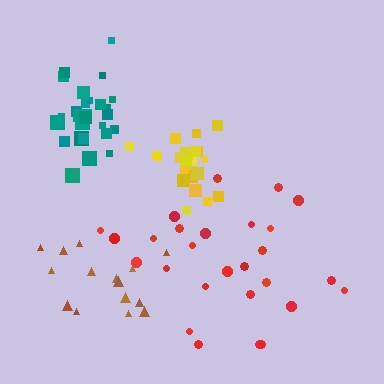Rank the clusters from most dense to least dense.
teal, yellow, brown, red.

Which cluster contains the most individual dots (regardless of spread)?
Teal (27).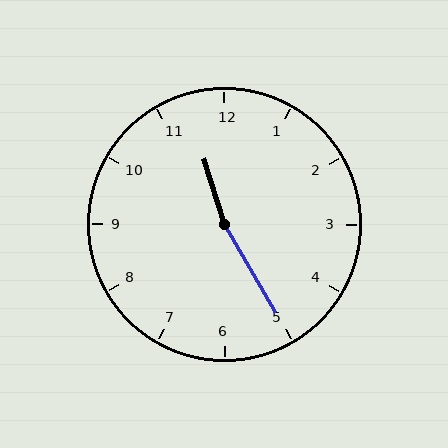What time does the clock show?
11:25.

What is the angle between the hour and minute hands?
Approximately 168 degrees.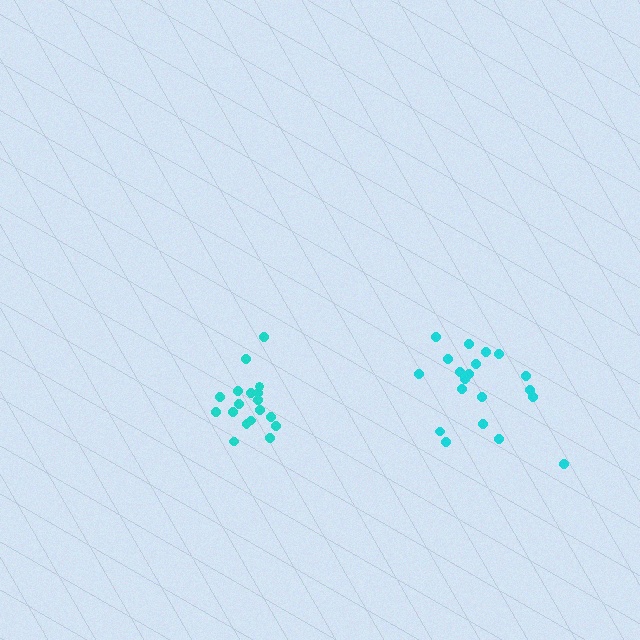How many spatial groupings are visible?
There are 2 spatial groupings.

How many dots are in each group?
Group 1: 18 dots, Group 2: 20 dots (38 total).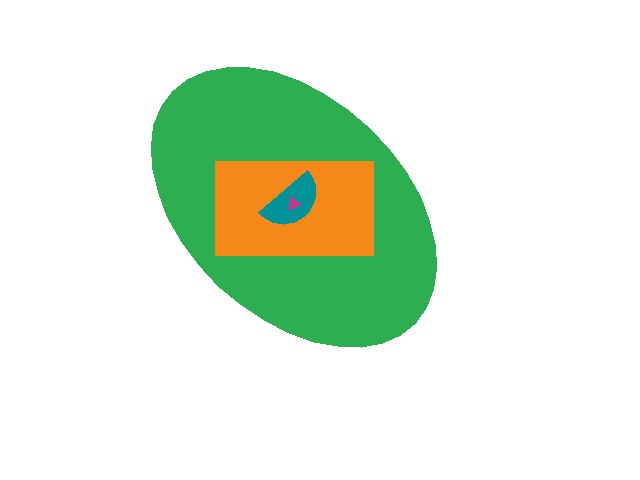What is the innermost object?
The magenta triangle.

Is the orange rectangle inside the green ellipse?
Yes.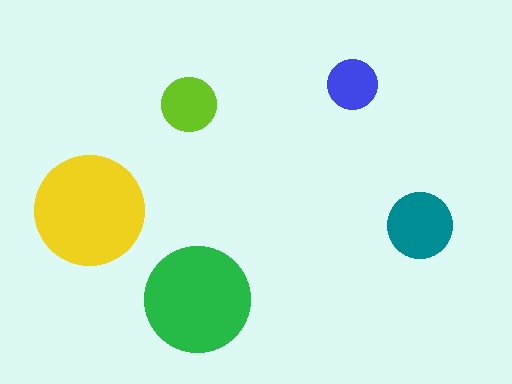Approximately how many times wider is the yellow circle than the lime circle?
About 2 times wider.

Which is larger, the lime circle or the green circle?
The green one.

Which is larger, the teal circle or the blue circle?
The teal one.